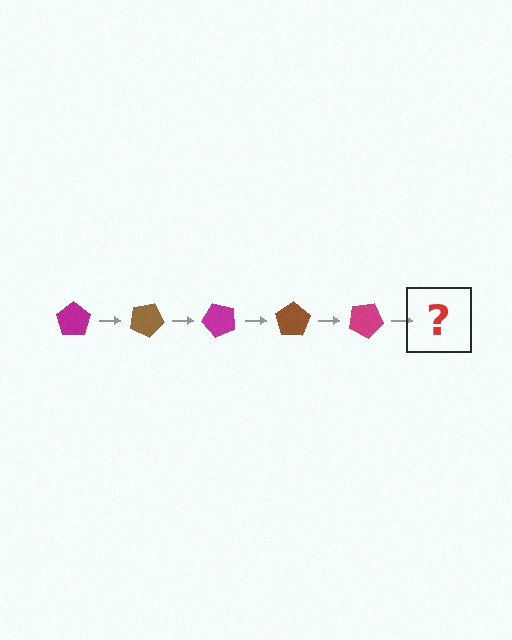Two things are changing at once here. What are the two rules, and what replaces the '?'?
The two rules are that it rotates 25 degrees each step and the color cycles through magenta and brown. The '?' should be a brown pentagon, rotated 125 degrees from the start.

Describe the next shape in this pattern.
It should be a brown pentagon, rotated 125 degrees from the start.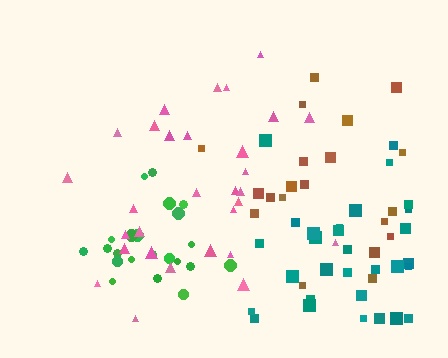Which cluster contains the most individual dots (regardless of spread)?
Pink (30).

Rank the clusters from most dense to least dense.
green, pink, teal, brown.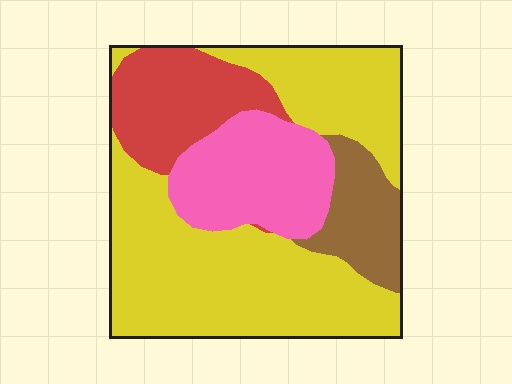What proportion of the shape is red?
Red takes up about one sixth (1/6) of the shape.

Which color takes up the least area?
Brown, at roughly 10%.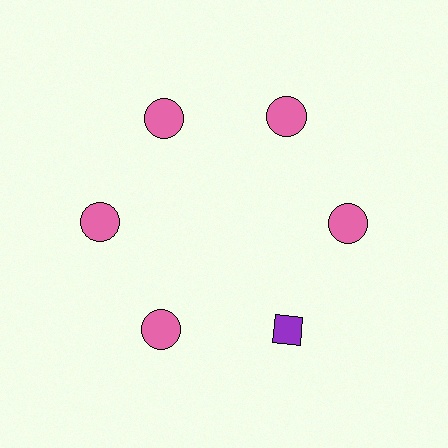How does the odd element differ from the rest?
It differs in both color (purple instead of pink) and shape (diamond instead of circle).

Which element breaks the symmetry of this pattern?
The purple diamond at roughly the 5 o'clock position breaks the symmetry. All other shapes are pink circles.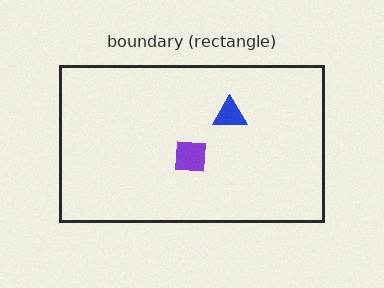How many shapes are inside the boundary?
2 inside, 0 outside.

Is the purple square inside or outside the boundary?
Inside.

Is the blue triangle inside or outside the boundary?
Inside.